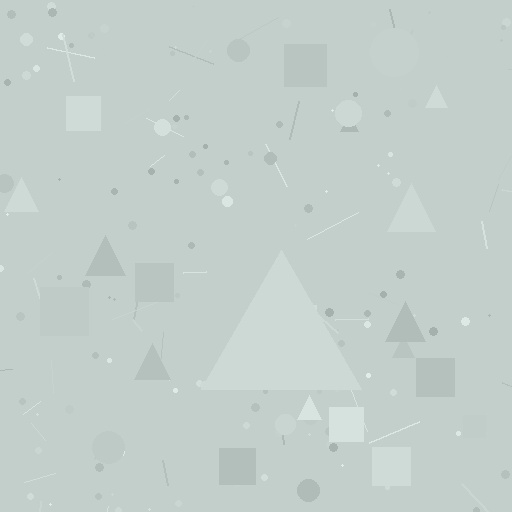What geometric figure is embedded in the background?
A triangle is embedded in the background.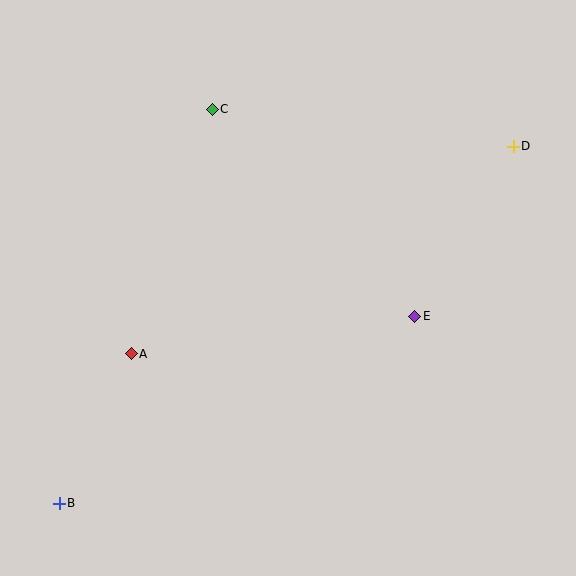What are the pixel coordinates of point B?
Point B is at (59, 503).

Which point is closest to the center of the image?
Point E at (415, 316) is closest to the center.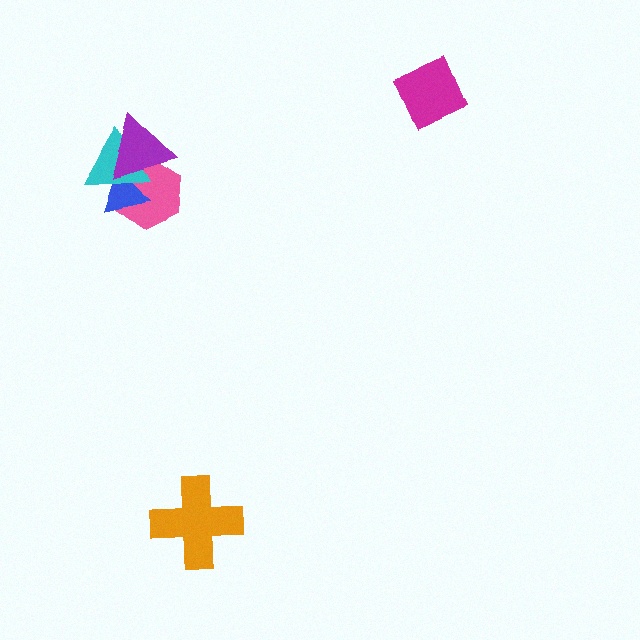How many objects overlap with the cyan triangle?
3 objects overlap with the cyan triangle.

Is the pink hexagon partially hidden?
Yes, it is partially covered by another shape.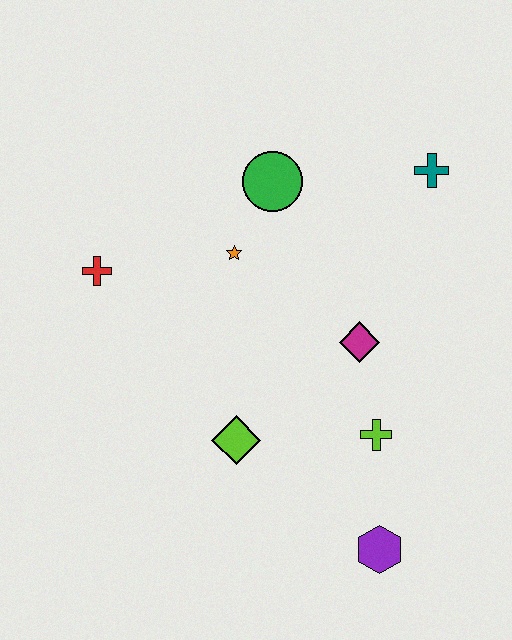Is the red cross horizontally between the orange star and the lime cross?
No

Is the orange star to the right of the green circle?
No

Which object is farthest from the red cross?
The purple hexagon is farthest from the red cross.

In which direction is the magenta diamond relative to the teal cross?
The magenta diamond is below the teal cross.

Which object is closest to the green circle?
The orange star is closest to the green circle.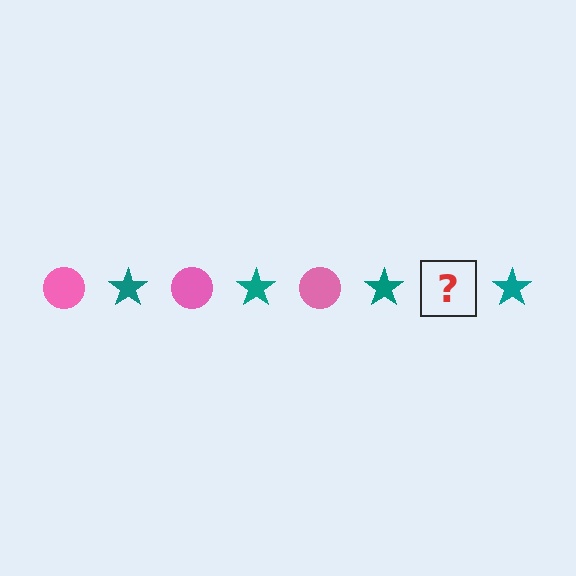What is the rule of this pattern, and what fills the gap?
The rule is that the pattern alternates between pink circle and teal star. The gap should be filled with a pink circle.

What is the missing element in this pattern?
The missing element is a pink circle.